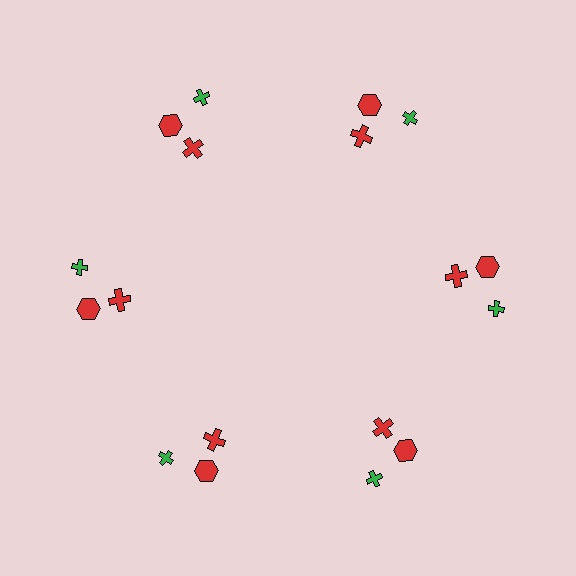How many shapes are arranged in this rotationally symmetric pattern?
There are 18 shapes, arranged in 6 groups of 3.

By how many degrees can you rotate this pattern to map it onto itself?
The pattern maps onto itself every 60 degrees of rotation.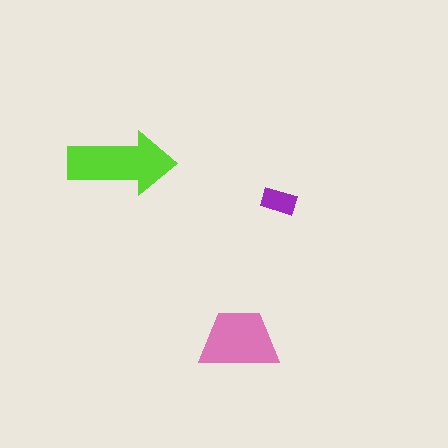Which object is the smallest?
The purple rectangle.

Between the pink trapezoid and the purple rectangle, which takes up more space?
The pink trapezoid.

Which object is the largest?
The lime arrow.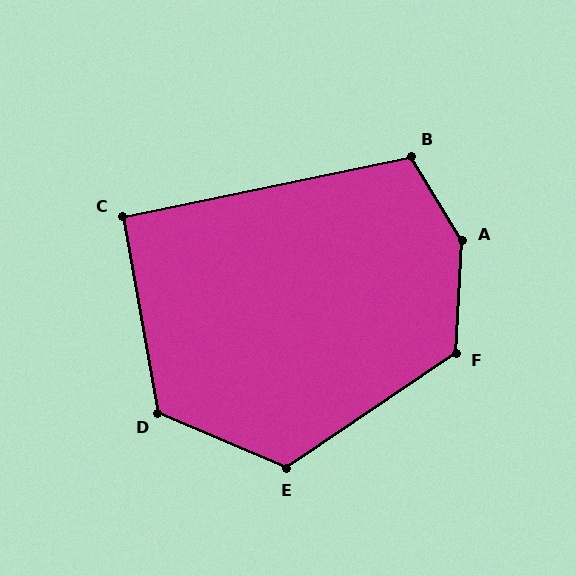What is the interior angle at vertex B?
Approximately 109 degrees (obtuse).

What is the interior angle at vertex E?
Approximately 123 degrees (obtuse).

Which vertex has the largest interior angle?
A, at approximately 146 degrees.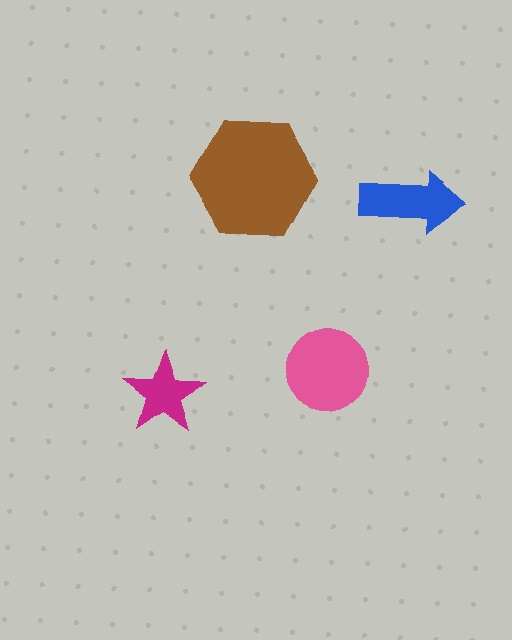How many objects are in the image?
There are 4 objects in the image.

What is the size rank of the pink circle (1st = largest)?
2nd.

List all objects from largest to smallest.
The brown hexagon, the pink circle, the blue arrow, the magenta star.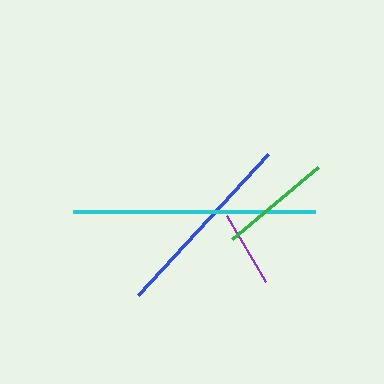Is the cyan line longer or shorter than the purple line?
The cyan line is longer than the purple line.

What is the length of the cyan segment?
The cyan segment is approximately 241 pixels long.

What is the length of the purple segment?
The purple segment is approximately 76 pixels long.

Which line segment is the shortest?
The purple line is the shortest at approximately 76 pixels.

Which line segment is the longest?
The cyan line is the longest at approximately 241 pixels.